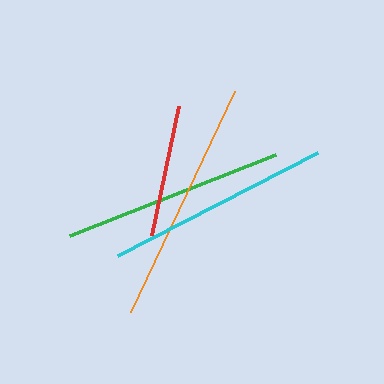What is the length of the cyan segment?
The cyan segment is approximately 225 pixels long.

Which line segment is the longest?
The orange line is the longest at approximately 244 pixels.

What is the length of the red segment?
The red segment is approximately 132 pixels long.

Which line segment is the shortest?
The red line is the shortest at approximately 132 pixels.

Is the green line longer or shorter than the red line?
The green line is longer than the red line.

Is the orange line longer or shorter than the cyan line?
The orange line is longer than the cyan line.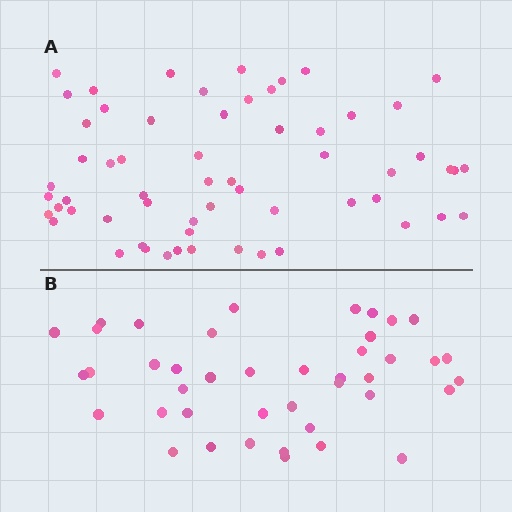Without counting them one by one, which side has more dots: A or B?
Region A (the top region) has more dots.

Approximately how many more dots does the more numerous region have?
Region A has approximately 20 more dots than region B.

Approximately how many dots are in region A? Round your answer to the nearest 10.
About 60 dots.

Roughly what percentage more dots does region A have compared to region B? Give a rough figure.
About 45% more.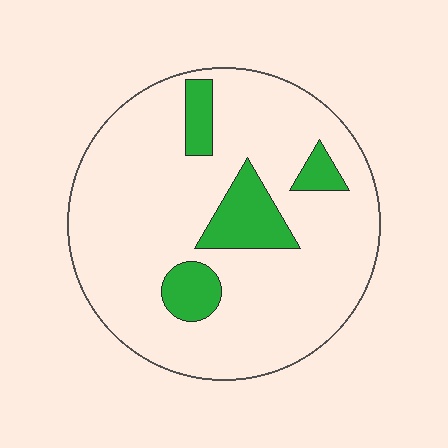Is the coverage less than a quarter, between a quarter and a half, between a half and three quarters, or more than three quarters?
Less than a quarter.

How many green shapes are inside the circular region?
4.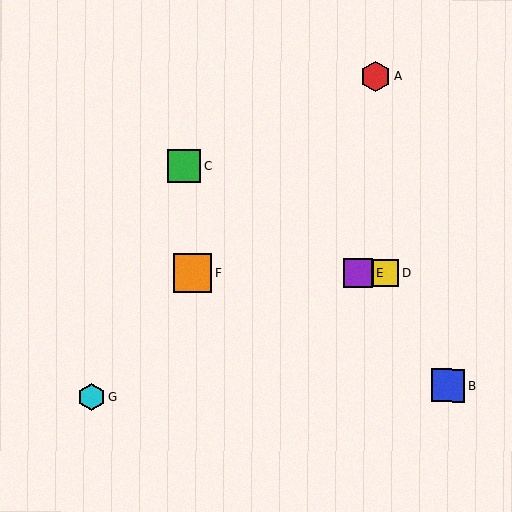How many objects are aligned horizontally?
3 objects (D, E, F) are aligned horizontally.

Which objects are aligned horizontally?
Objects D, E, F are aligned horizontally.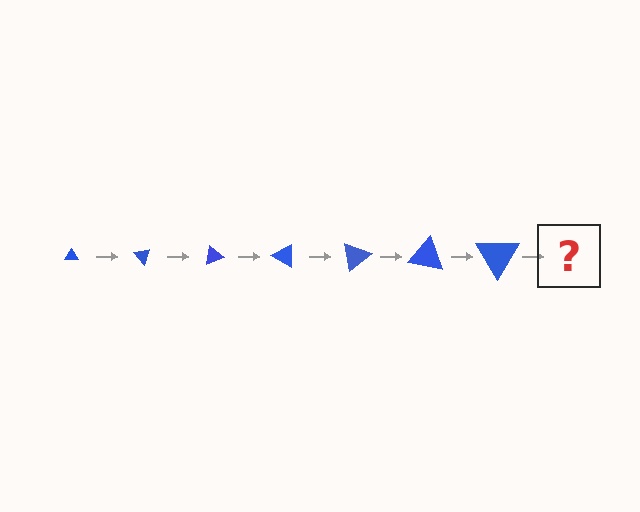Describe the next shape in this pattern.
It should be a triangle, larger than the previous one and rotated 350 degrees from the start.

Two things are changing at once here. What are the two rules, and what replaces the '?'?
The two rules are that the triangle grows larger each step and it rotates 50 degrees each step. The '?' should be a triangle, larger than the previous one and rotated 350 degrees from the start.